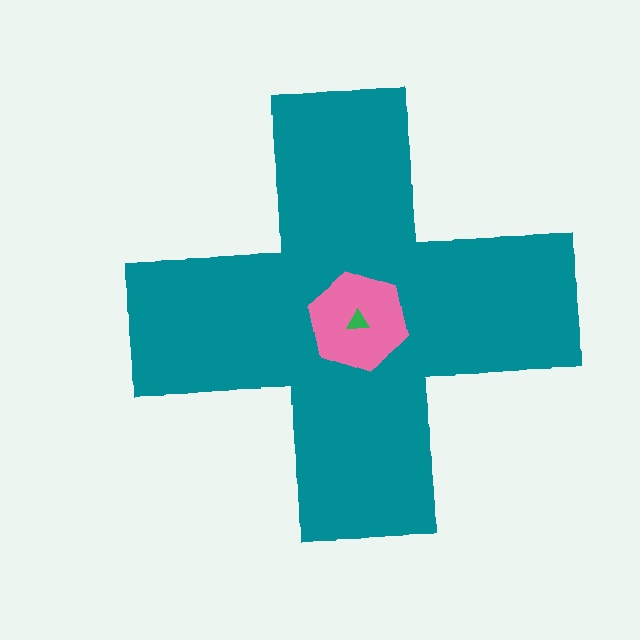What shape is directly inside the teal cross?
The pink hexagon.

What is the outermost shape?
The teal cross.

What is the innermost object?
The green triangle.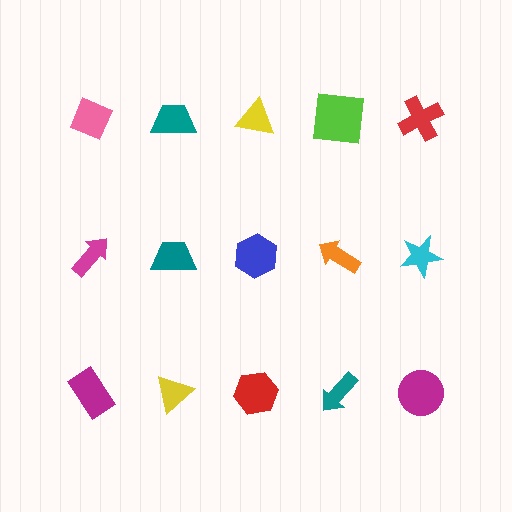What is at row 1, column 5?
A red cross.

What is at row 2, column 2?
A teal trapezoid.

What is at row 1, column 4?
A lime square.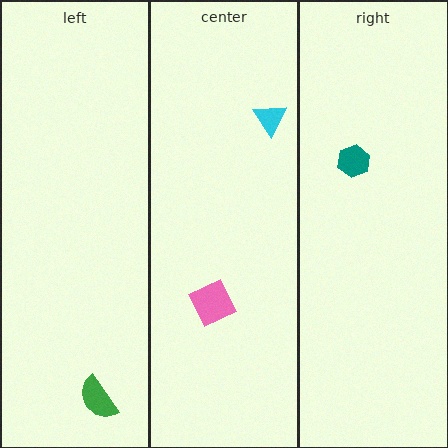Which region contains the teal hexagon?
The right region.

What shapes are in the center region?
The pink square, the cyan triangle.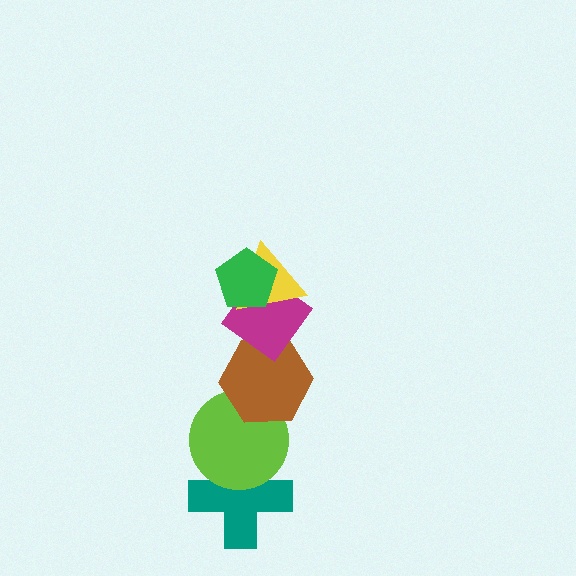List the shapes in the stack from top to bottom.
From top to bottom: the green pentagon, the yellow triangle, the magenta diamond, the brown hexagon, the lime circle, the teal cross.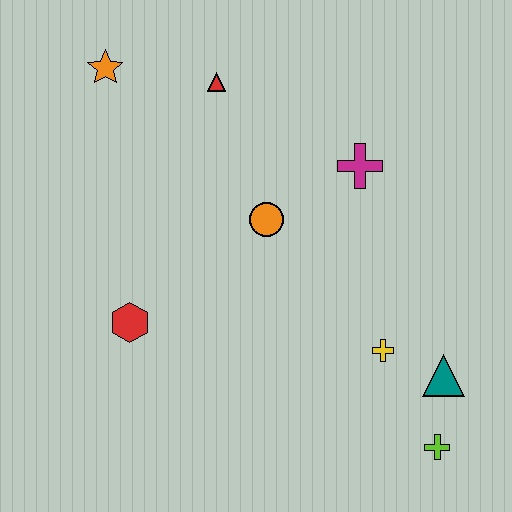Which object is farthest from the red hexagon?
The lime cross is farthest from the red hexagon.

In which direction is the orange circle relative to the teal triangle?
The orange circle is to the left of the teal triangle.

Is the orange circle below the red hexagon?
No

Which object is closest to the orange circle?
The magenta cross is closest to the orange circle.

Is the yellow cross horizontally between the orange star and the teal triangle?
Yes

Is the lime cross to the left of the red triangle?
No